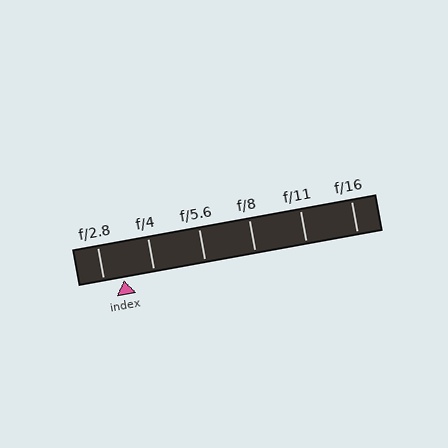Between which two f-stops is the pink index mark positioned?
The index mark is between f/2.8 and f/4.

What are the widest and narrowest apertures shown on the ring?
The widest aperture shown is f/2.8 and the narrowest is f/16.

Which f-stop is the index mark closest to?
The index mark is closest to f/2.8.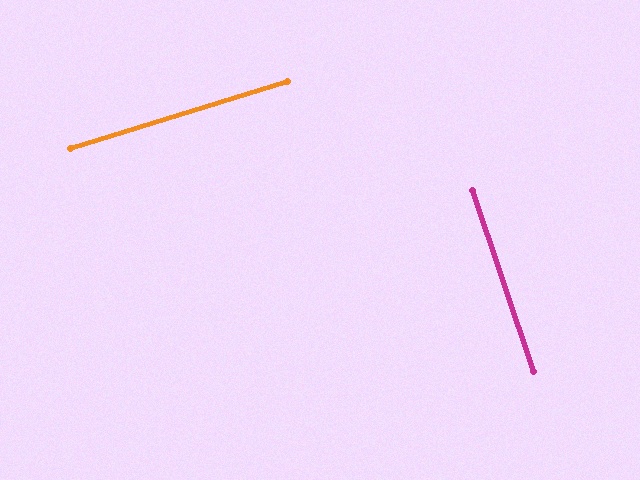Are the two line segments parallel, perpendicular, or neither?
Perpendicular — they meet at approximately 89°.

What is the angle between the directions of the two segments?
Approximately 89 degrees.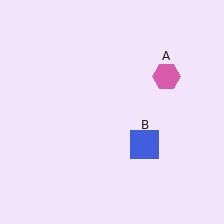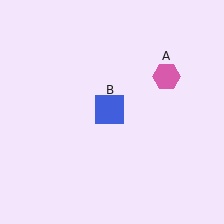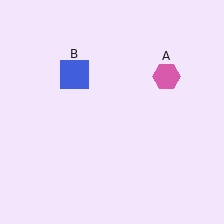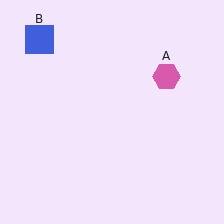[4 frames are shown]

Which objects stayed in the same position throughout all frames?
Pink hexagon (object A) remained stationary.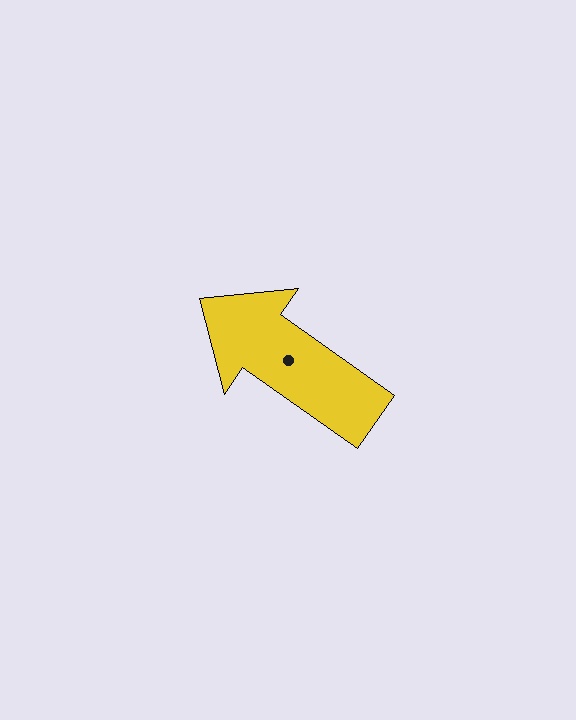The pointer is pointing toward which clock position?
Roughly 10 o'clock.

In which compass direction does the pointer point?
Northwest.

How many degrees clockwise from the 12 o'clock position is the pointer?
Approximately 305 degrees.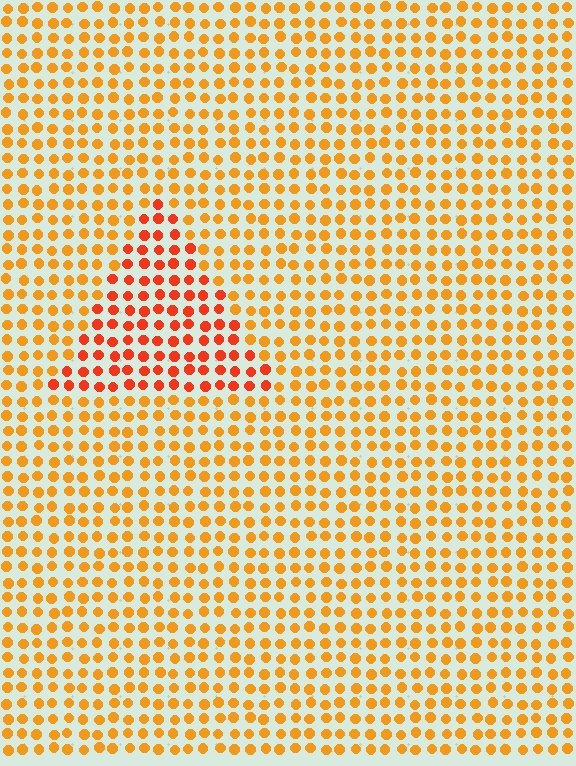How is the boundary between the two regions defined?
The boundary is defined purely by a slight shift in hue (about 28 degrees). Spacing, size, and orientation are identical on both sides.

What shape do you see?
I see a triangle.